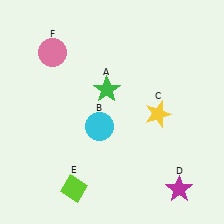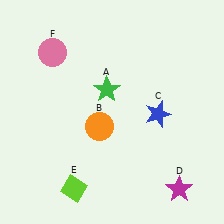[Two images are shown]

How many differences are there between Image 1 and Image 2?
There are 2 differences between the two images.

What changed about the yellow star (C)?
In Image 1, C is yellow. In Image 2, it changed to blue.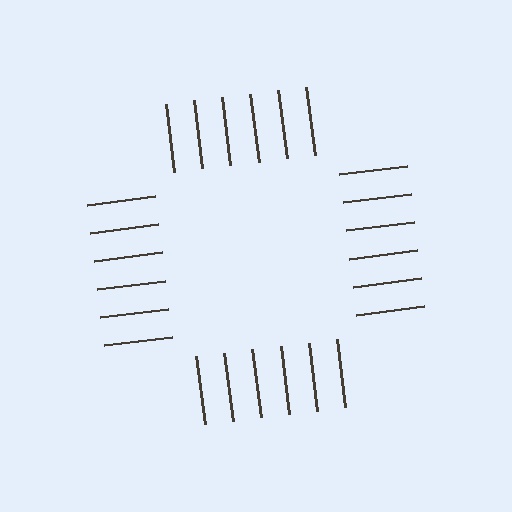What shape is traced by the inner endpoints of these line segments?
An illusory square — the line segments terminate on its edges but no continuous stroke is drawn.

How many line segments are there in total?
24 — 6 along each of the 4 edges.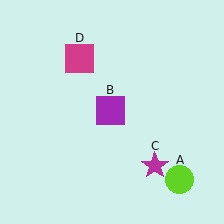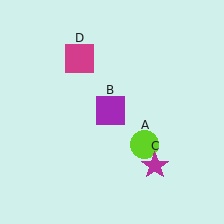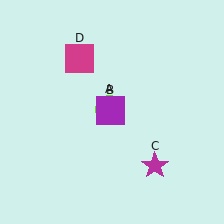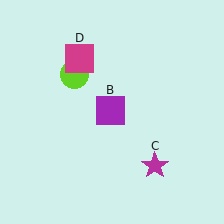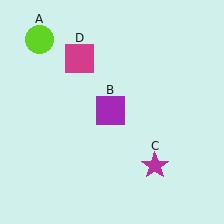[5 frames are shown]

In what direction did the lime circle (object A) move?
The lime circle (object A) moved up and to the left.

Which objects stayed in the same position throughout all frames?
Purple square (object B) and magenta star (object C) and magenta square (object D) remained stationary.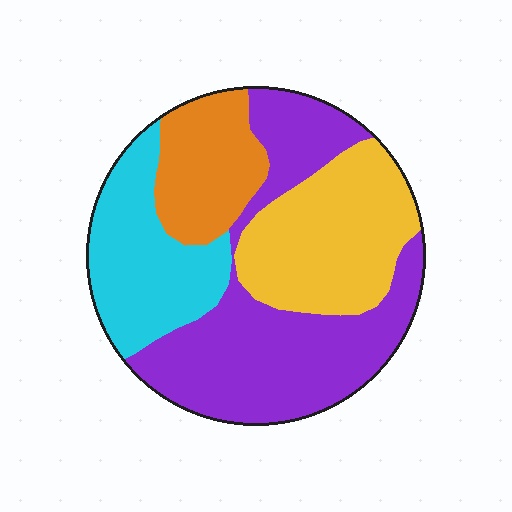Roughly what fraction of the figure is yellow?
Yellow covers about 25% of the figure.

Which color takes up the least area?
Orange, at roughly 15%.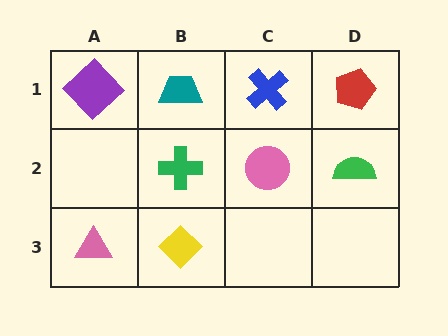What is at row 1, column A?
A purple diamond.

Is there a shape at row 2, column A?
No, that cell is empty.